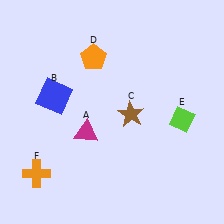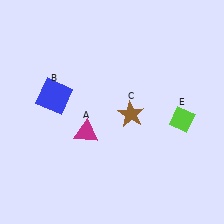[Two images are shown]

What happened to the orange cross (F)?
The orange cross (F) was removed in Image 2. It was in the bottom-left area of Image 1.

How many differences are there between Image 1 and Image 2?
There are 2 differences between the two images.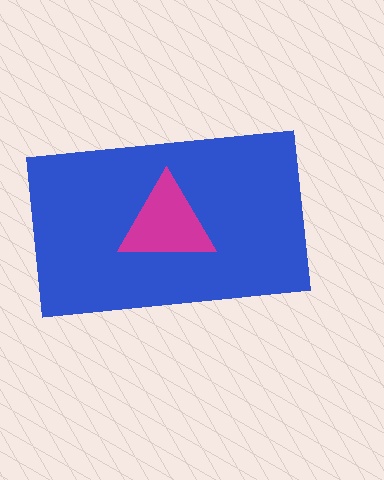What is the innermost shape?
The magenta triangle.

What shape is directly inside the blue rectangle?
The magenta triangle.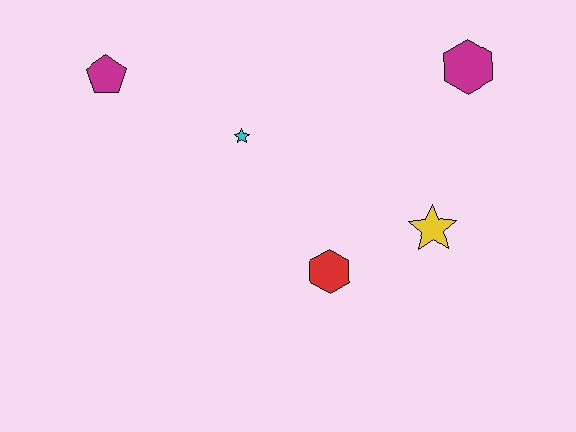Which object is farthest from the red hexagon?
The magenta pentagon is farthest from the red hexagon.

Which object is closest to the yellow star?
The red hexagon is closest to the yellow star.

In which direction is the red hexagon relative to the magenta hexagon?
The red hexagon is below the magenta hexagon.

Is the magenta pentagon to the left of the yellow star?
Yes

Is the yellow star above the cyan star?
No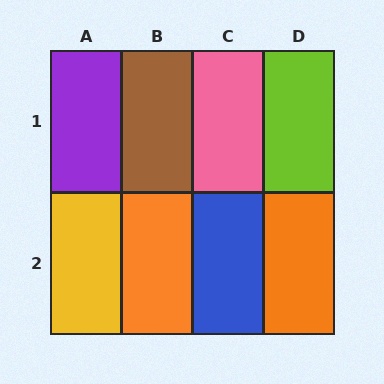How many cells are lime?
1 cell is lime.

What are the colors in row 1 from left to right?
Purple, brown, pink, lime.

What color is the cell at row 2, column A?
Yellow.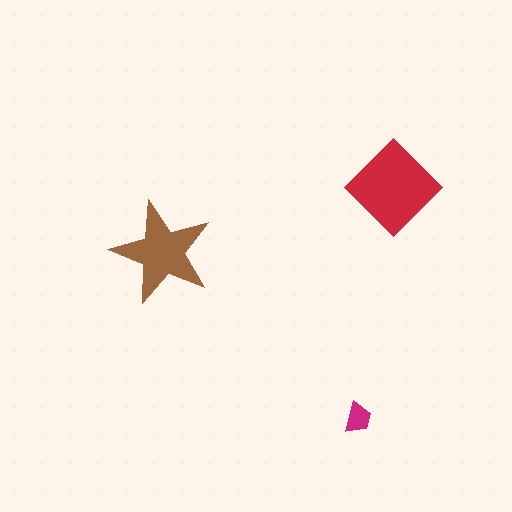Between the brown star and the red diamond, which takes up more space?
The red diamond.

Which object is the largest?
The red diamond.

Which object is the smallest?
The magenta trapezoid.